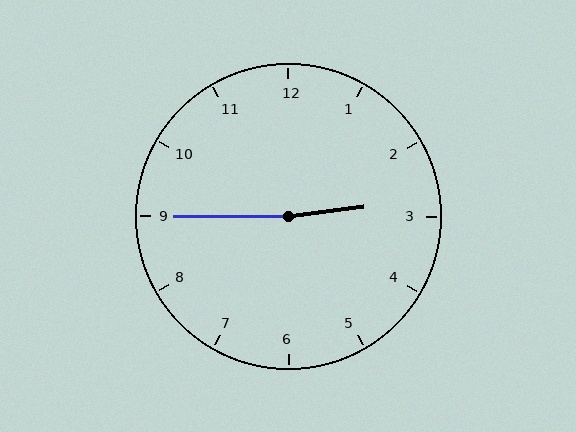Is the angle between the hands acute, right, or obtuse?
It is obtuse.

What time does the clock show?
2:45.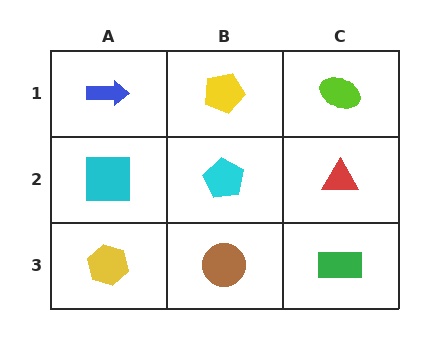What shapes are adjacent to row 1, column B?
A cyan pentagon (row 2, column B), a blue arrow (row 1, column A), a lime ellipse (row 1, column C).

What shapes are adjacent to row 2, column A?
A blue arrow (row 1, column A), a yellow hexagon (row 3, column A), a cyan pentagon (row 2, column B).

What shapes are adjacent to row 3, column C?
A red triangle (row 2, column C), a brown circle (row 3, column B).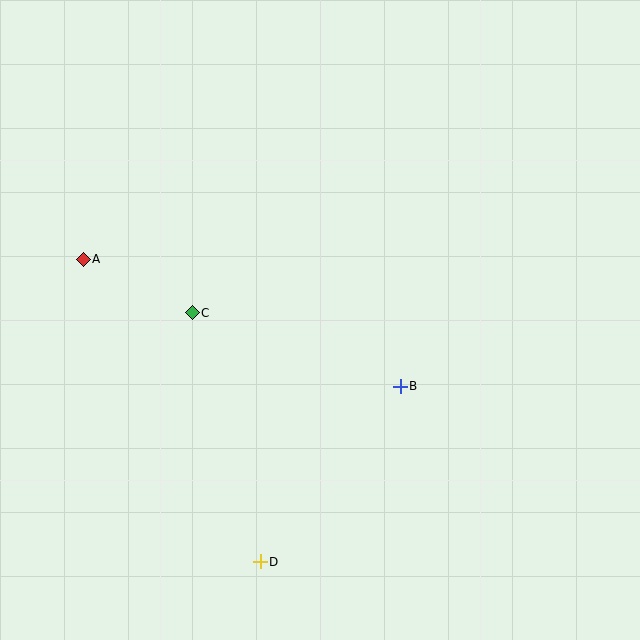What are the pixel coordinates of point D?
Point D is at (260, 562).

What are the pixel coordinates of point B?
Point B is at (400, 386).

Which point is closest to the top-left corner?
Point A is closest to the top-left corner.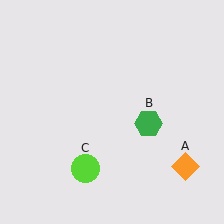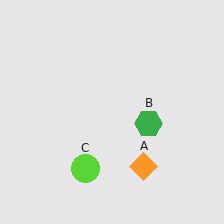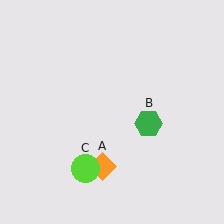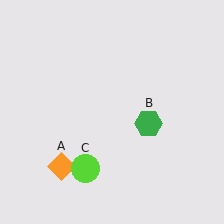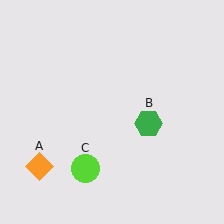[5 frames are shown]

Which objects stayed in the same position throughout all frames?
Green hexagon (object B) and lime circle (object C) remained stationary.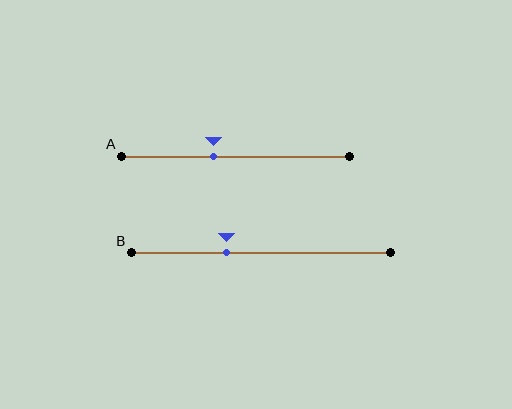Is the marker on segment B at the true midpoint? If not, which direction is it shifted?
No, the marker on segment B is shifted to the left by about 13% of the segment length.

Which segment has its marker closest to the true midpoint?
Segment A has its marker closest to the true midpoint.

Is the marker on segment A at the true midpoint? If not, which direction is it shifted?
No, the marker on segment A is shifted to the left by about 10% of the segment length.